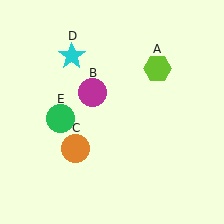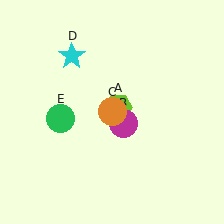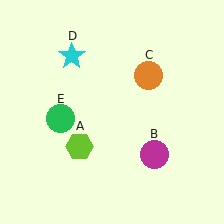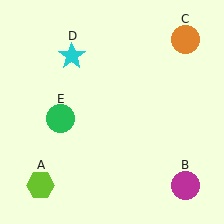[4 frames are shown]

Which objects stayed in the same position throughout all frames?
Cyan star (object D) and green circle (object E) remained stationary.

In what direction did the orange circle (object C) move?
The orange circle (object C) moved up and to the right.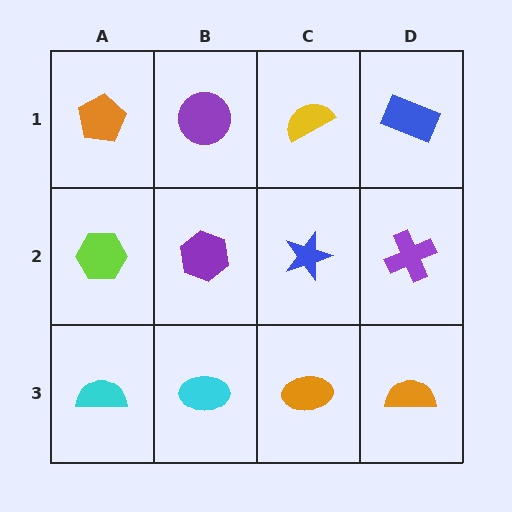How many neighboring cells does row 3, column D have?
2.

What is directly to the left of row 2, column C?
A purple hexagon.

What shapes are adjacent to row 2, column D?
A blue rectangle (row 1, column D), an orange semicircle (row 3, column D), a blue star (row 2, column C).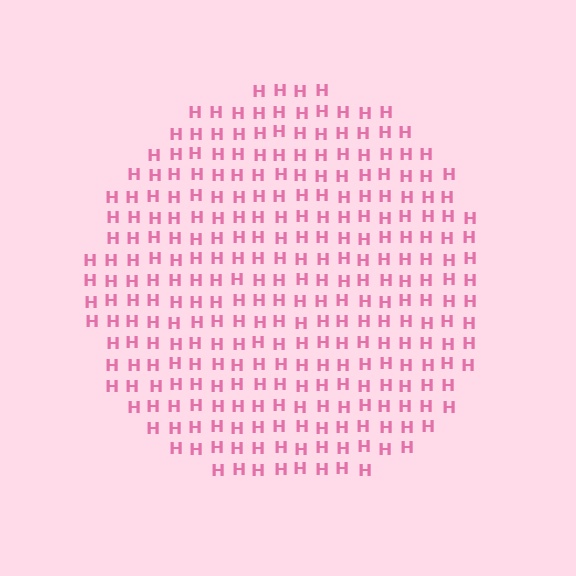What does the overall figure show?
The overall figure shows a circle.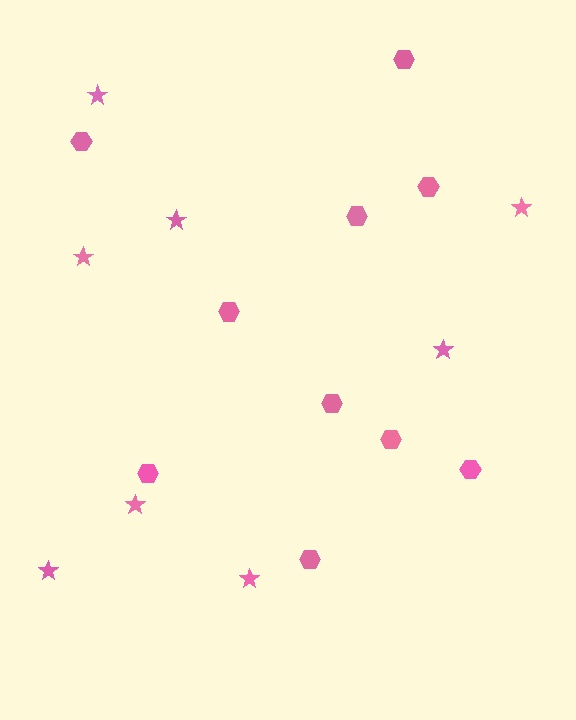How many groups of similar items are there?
There are 2 groups: one group of hexagons (10) and one group of stars (8).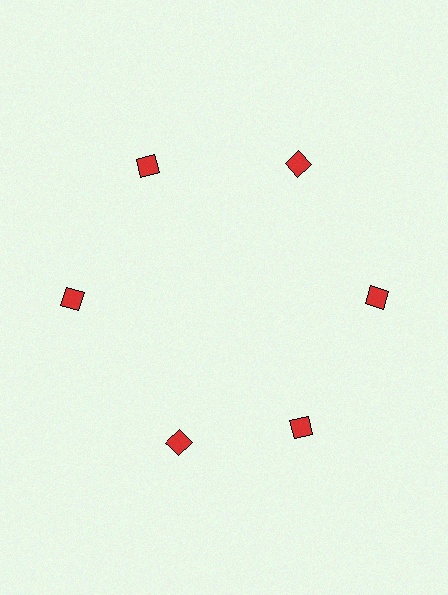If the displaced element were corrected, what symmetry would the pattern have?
It would have 6-fold rotational symmetry — the pattern would map onto itself every 60 degrees.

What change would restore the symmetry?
The symmetry would be restored by rotating it back into even spacing with its neighbors so that all 6 diamonds sit at equal angles and equal distance from the center.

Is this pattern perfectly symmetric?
No. The 6 red diamonds are arranged in a ring, but one element near the 7 o'clock position is rotated out of alignment along the ring, breaking the 6-fold rotational symmetry.